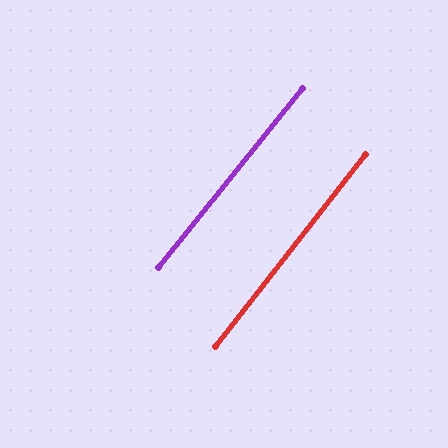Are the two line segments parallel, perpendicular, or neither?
Parallel — their directions differ by only 1.0°.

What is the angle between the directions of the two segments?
Approximately 1 degree.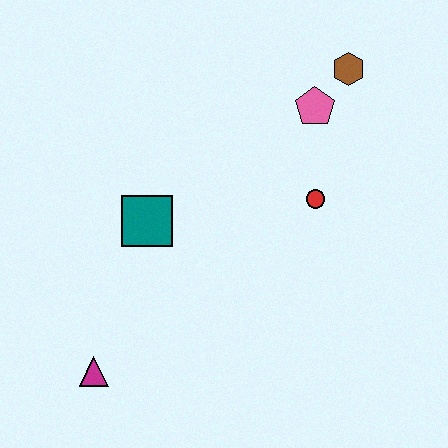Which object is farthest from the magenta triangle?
The brown hexagon is farthest from the magenta triangle.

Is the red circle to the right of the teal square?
Yes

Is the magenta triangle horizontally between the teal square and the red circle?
No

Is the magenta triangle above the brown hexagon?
No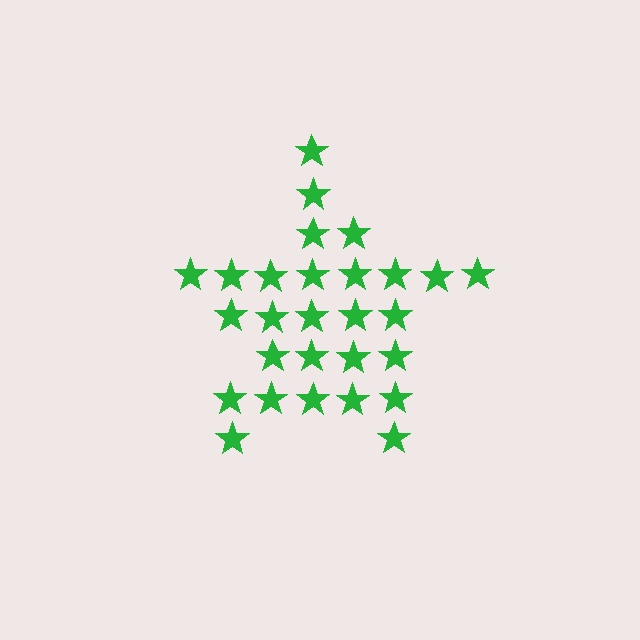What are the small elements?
The small elements are stars.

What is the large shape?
The large shape is a star.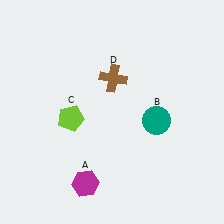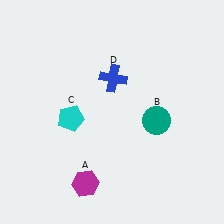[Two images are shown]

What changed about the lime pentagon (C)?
In Image 1, C is lime. In Image 2, it changed to cyan.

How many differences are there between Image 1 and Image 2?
There are 2 differences between the two images.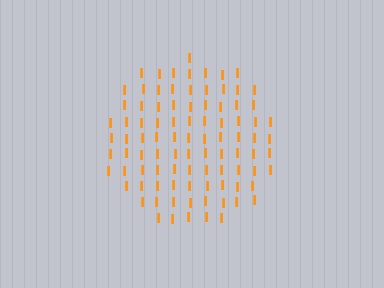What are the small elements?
The small elements are letter I's.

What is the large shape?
The large shape is a circle.